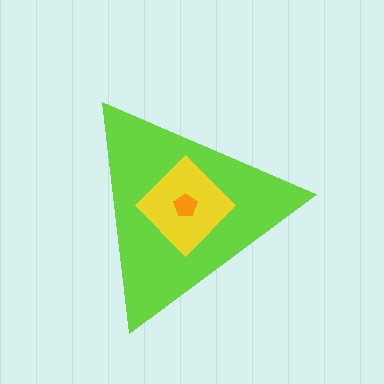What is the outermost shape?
The lime triangle.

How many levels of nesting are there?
3.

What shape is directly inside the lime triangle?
The yellow diamond.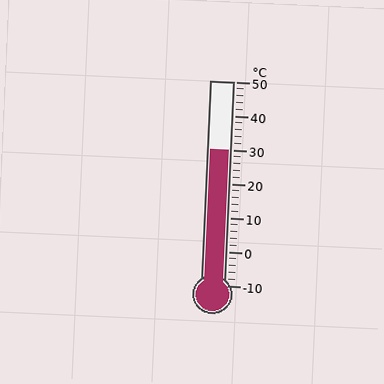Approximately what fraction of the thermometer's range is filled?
The thermometer is filled to approximately 65% of its range.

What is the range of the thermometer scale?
The thermometer scale ranges from -10°C to 50°C.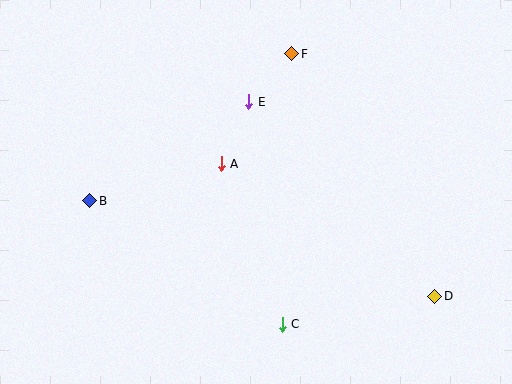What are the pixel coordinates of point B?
Point B is at (90, 201).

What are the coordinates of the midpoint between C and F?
The midpoint between C and F is at (287, 189).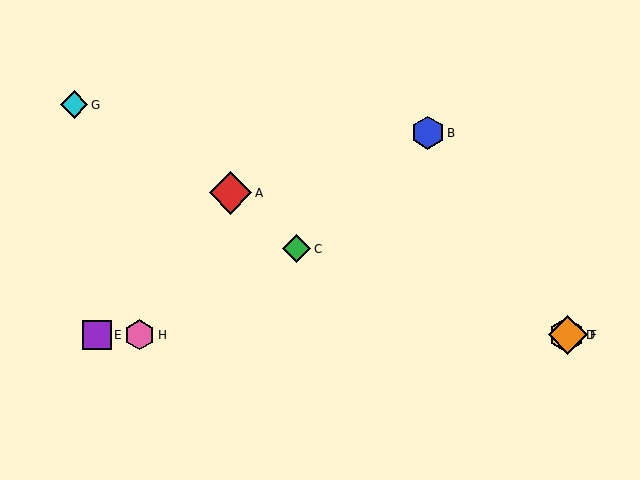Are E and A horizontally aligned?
No, E is at y≈335 and A is at y≈193.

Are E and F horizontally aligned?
Yes, both are at y≈335.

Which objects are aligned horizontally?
Objects D, E, F, H are aligned horizontally.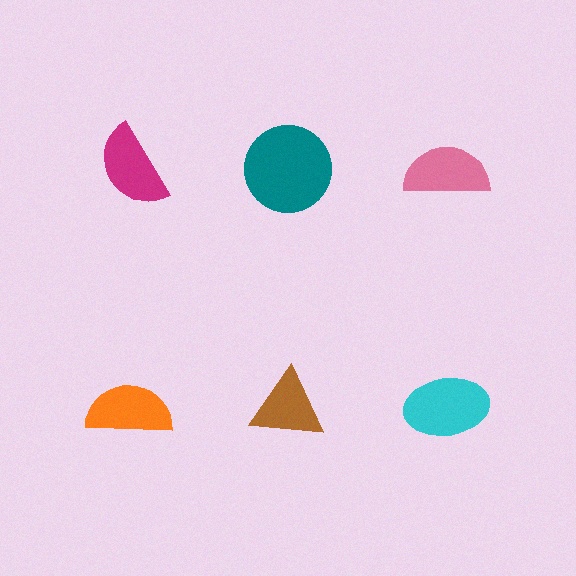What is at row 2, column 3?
A cyan ellipse.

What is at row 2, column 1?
An orange semicircle.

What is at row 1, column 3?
A pink semicircle.